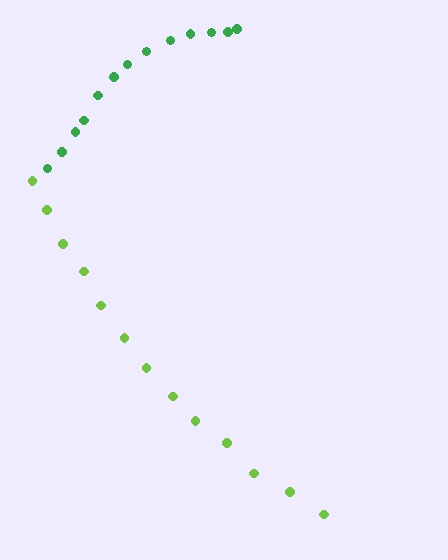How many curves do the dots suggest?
There are 2 distinct paths.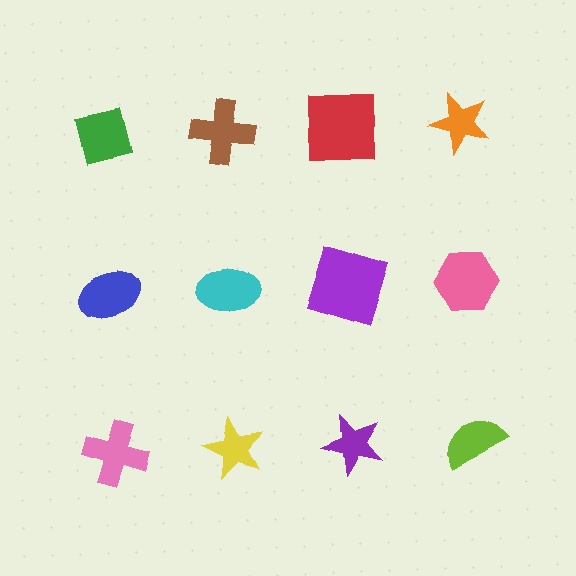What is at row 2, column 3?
A purple square.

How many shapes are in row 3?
4 shapes.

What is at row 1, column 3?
A red square.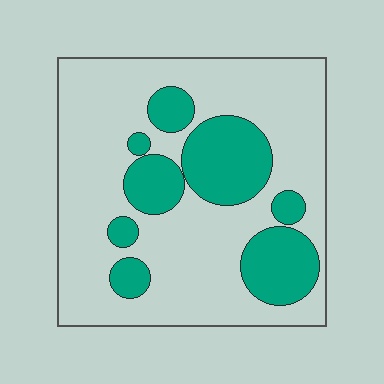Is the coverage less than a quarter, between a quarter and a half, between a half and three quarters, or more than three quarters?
Between a quarter and a half.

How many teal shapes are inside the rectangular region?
8.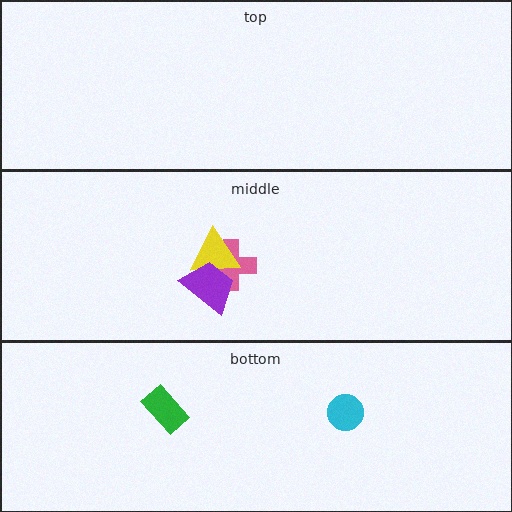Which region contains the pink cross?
The middle region.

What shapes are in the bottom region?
The green rectangle, the cyan circle.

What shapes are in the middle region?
The pink cross, the yellow triangle, the purple trapezoid.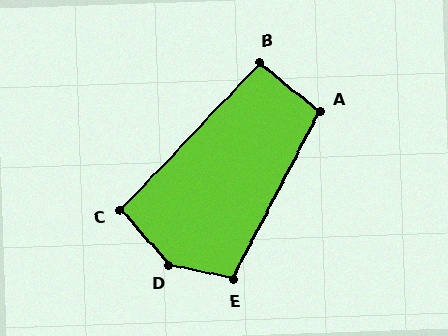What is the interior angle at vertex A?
Approximately 102 degrees (obtuse).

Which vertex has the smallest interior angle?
B, at approximately 94 degrees.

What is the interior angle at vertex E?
Approximately 105 degrees (obtuse).